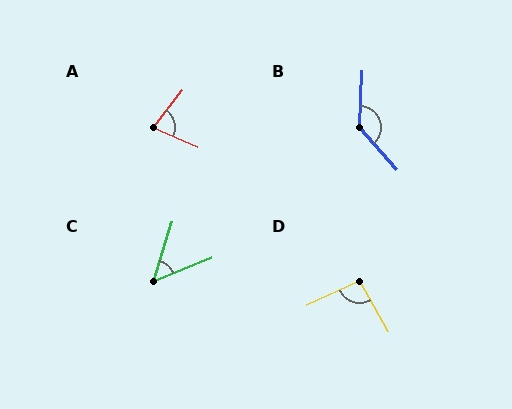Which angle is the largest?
B, at approximately 135 degrees.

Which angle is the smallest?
C, at approximately 50 degrees.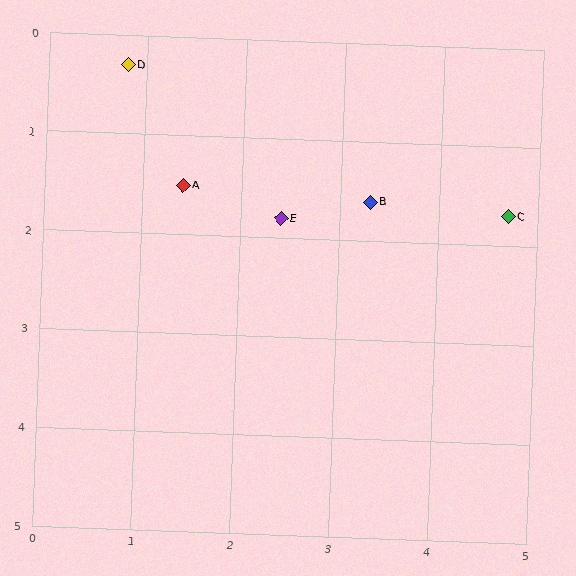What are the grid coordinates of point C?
Point C is at approximately (4.7, 1.7).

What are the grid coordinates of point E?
Point E is at approximately (2.4, 1.8).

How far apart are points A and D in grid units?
Points A and D are about 1.3 grid units apart.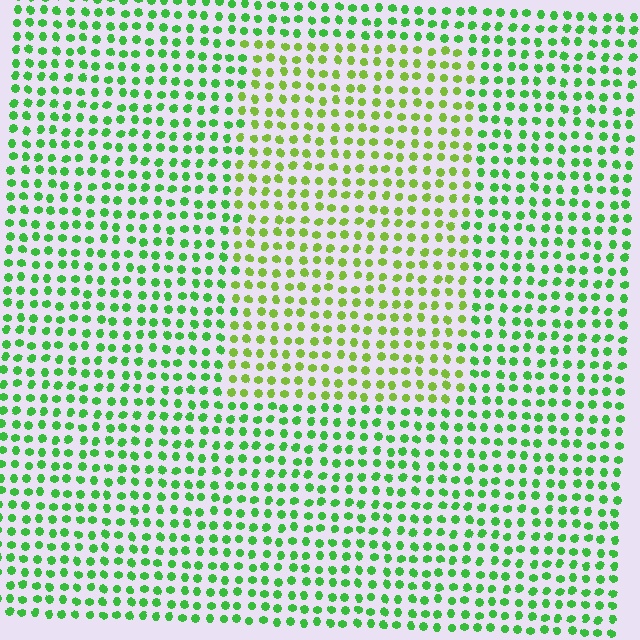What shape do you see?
I see a rectangle.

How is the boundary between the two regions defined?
The boundary is defined purely by a slight shift in hue (about 32 degrees). Spacing, size, and orientation are identical on both sides.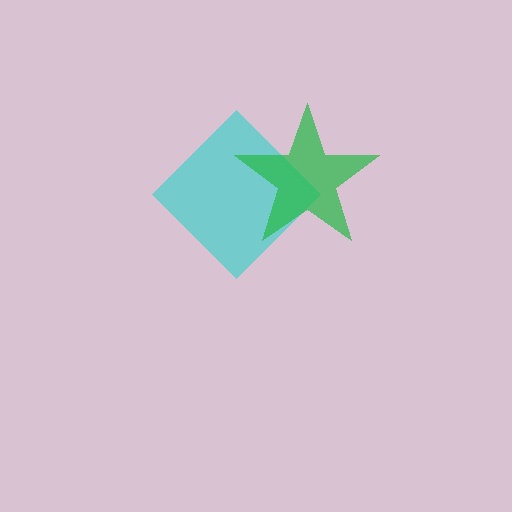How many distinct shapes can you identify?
There are 2 distinct shapes: a cyan diamond, a green star.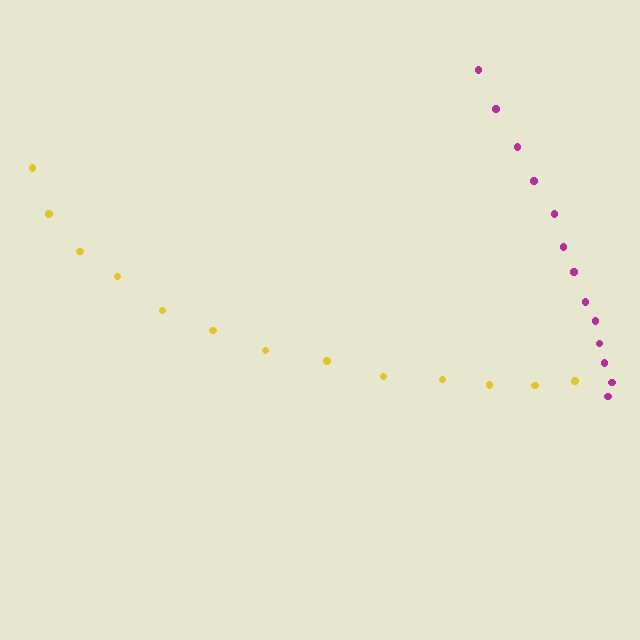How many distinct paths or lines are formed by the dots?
There are 2 distinct paths.